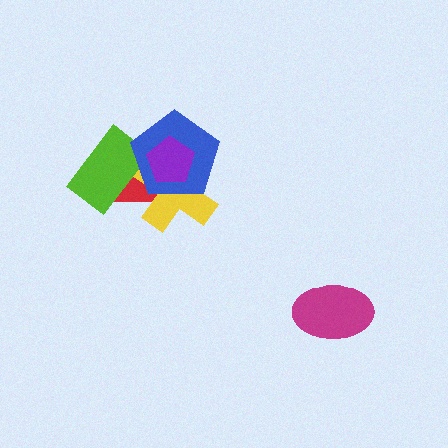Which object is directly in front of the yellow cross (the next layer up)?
The lime rectangle is directly in front of the yellow cross.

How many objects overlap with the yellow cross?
4 objects overlap with the yellow cross.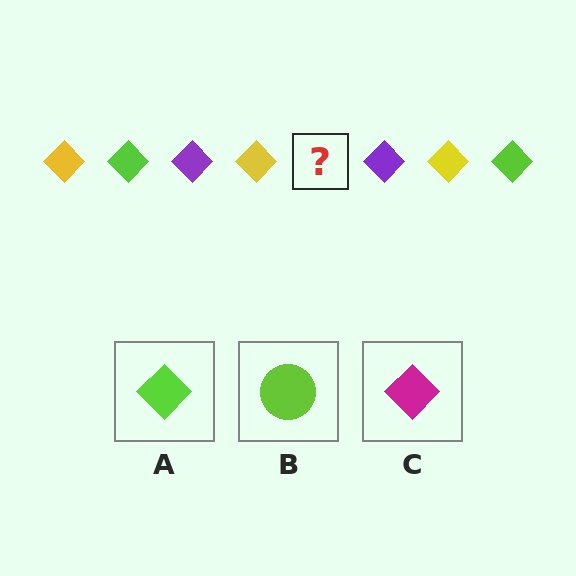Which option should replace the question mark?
Option A.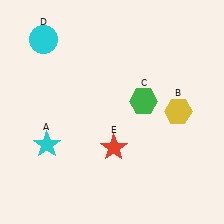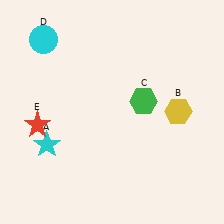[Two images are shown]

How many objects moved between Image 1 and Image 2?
1 object moved between the two images.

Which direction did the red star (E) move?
The red star (E) moved left.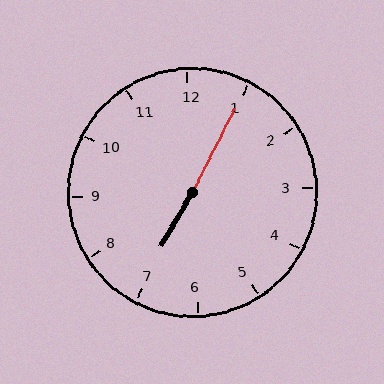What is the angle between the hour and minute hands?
Approximately 178 degrees.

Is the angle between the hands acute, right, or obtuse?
It is obtuse.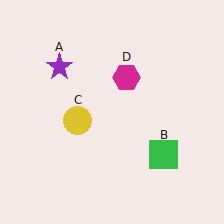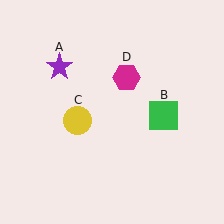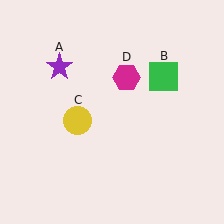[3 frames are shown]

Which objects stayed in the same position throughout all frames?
Purple star (object A) and yellow circle (object C) and magenta hexagon (object D) remained stationary.